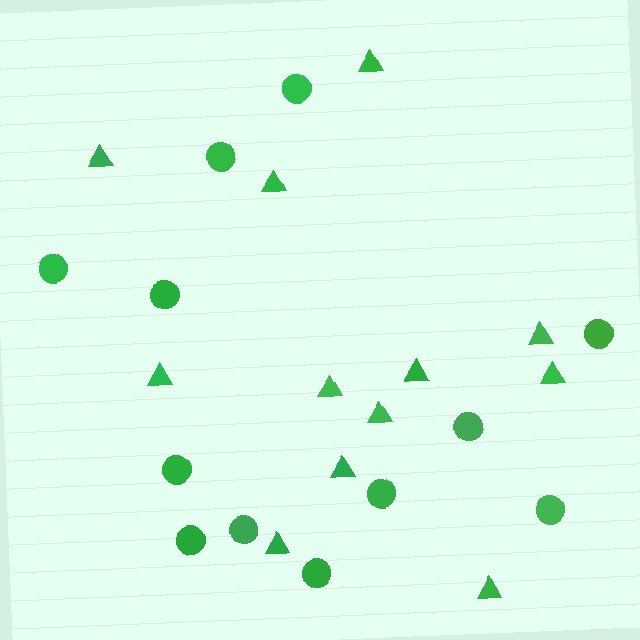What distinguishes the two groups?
There are 2 groups: one group of circles (12) and one group of triangles (12).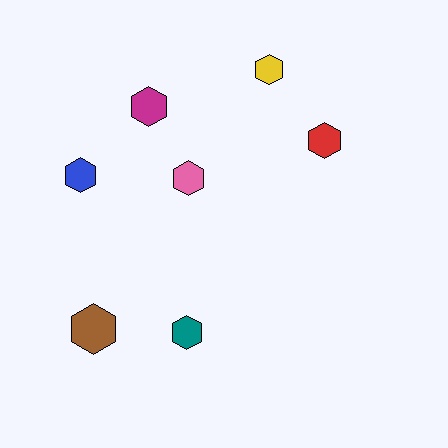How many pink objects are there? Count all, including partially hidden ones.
There is 1 pink object.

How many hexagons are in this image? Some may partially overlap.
There are 7 hexagons.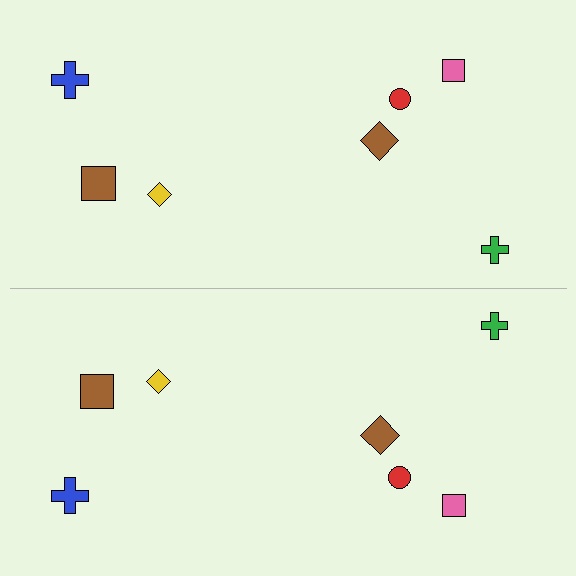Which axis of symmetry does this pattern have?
The pattern has a horizontal axis of symmetry running through the center of the image.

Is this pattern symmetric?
Yes, this pattern has bilateral (reflection) symmetry.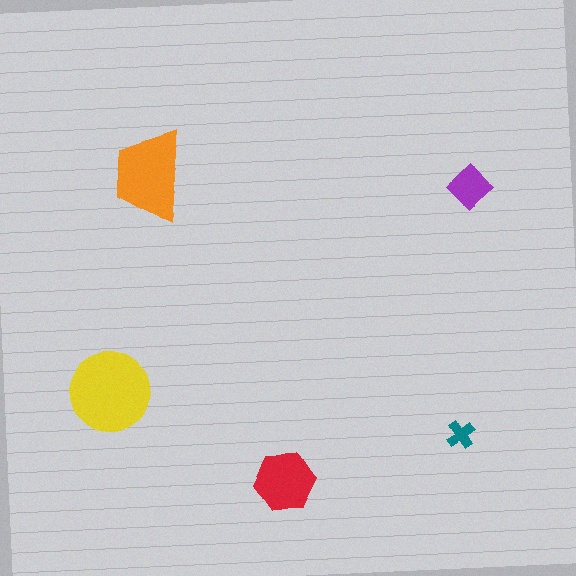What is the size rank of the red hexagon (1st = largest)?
3rd.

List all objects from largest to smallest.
The yellow circle, the orange trapezoid, the red hexagon, the purple diamond, the teal cross.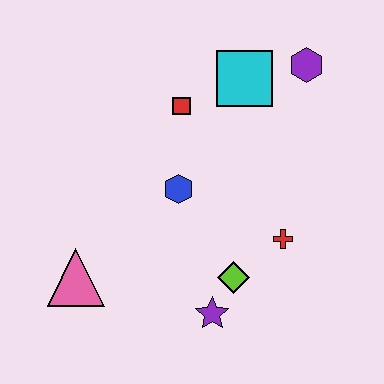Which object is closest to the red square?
The cyan square is closest to the red square.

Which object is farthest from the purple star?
The purple hexagon is farthest from the purple star.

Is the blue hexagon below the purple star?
No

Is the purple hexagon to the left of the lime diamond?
No